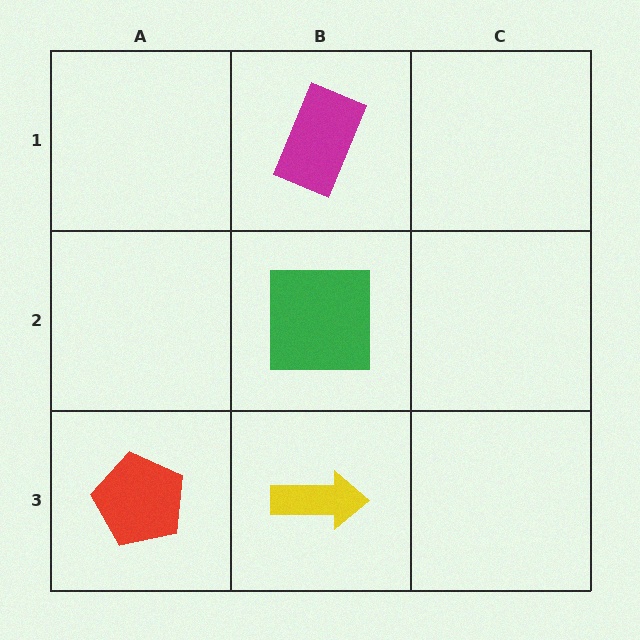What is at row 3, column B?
A yellow arrow.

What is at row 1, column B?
A magenta rectangle.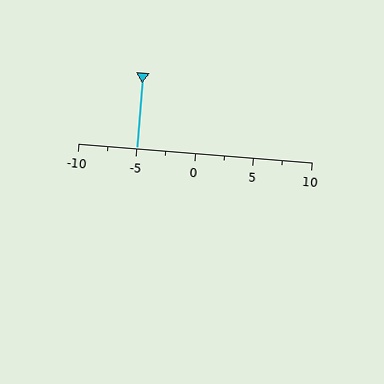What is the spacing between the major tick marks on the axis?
The major ticks are spaced 5 apart.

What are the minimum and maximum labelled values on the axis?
The axis runs from -10 to 10.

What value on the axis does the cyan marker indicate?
The marker indicates approximately -5.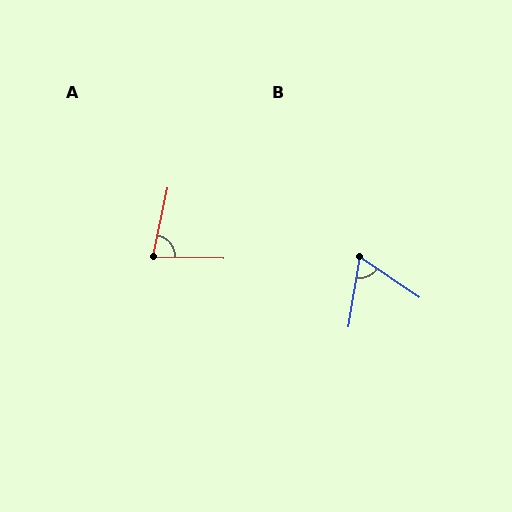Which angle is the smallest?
B, at approximately 65 degrees.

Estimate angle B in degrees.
Approximately 65 degrees.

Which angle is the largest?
A, at approximately 79 degrees.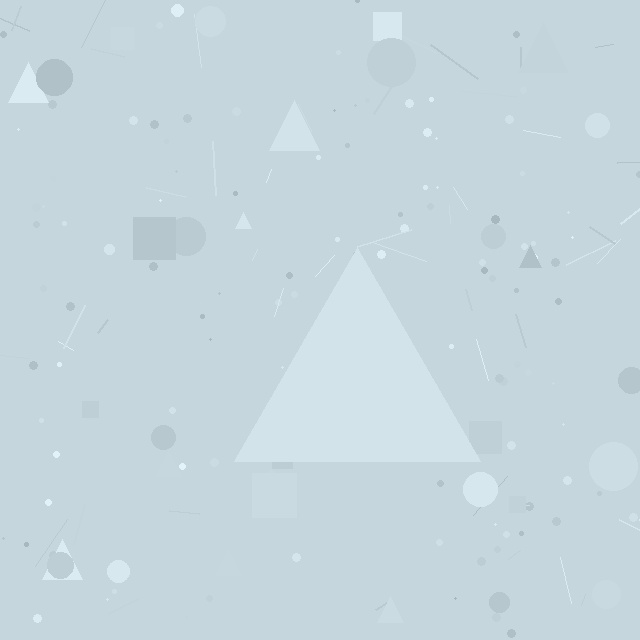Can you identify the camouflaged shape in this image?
The camouflaged shape is a triangle.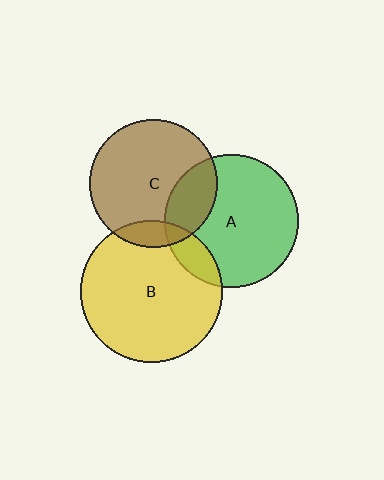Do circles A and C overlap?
Yes.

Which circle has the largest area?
Circle B (yellow).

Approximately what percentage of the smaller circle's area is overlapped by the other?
Approximately 25%.